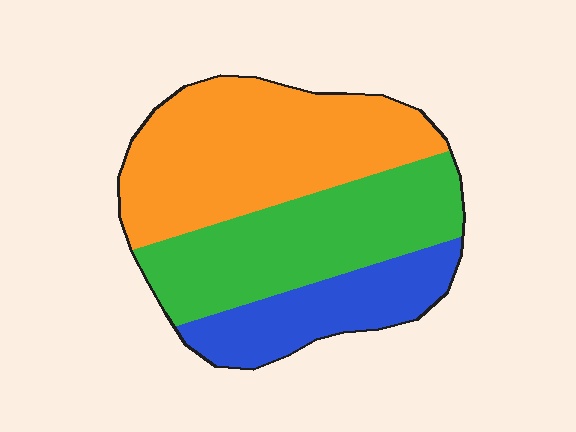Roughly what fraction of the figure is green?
Green takes up about three eighths (3/8) of the figure.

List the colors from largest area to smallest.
From largest to smallest: orange, green, blue.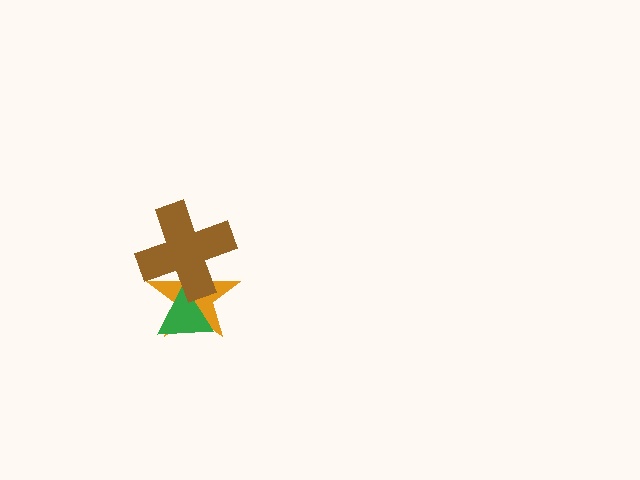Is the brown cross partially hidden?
No, no other shape covers it.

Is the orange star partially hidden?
Yes, it is partially covered by another shape.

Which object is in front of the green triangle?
The brown cross is in front of the green triangle.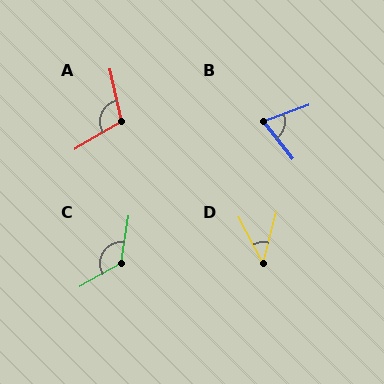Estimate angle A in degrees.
Approximately 108 degrees.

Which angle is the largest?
C, at approximately 129 degrees.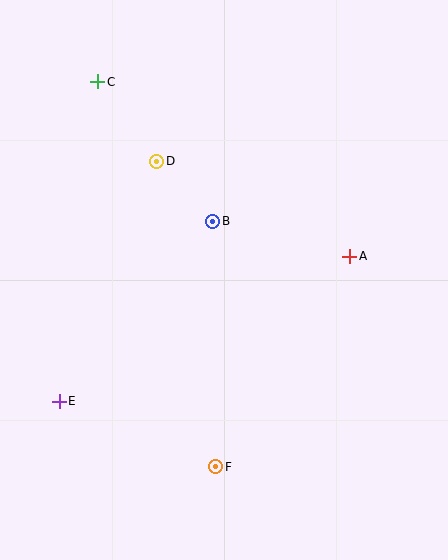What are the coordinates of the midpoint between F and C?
The midpoint between F and C is at (157, 274).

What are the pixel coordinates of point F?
Point F is at (216, 467).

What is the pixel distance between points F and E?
The distance between F and E is 170 pixels.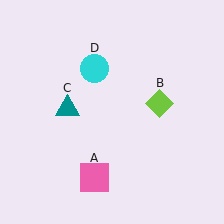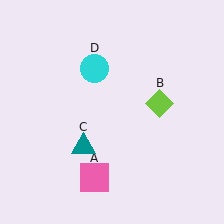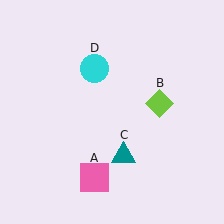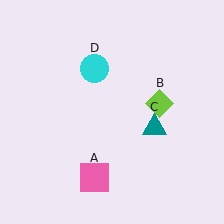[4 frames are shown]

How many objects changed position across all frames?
1 object changed position: teal triangle (object C).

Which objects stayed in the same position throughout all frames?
Pink square (object A) and lime diamond (object B) and cyan circle (object D) remained stationary.